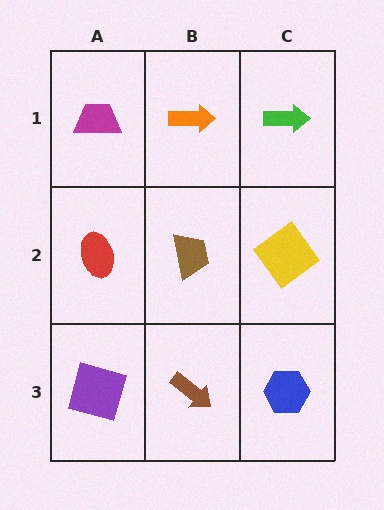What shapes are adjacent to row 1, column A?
A red ellipse (row 2, column A), an orange arrow (row 1, column B).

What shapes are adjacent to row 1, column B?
A brown trapezoid (row 2, column B), a magenta trapezoid (row 1, column A), a green arrow (row 1, column C).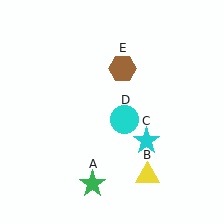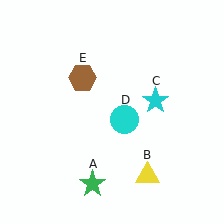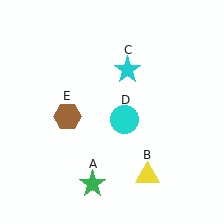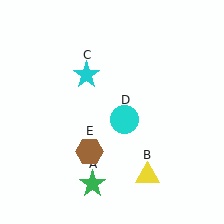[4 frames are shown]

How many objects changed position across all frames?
2 objects changed position: cyan star (object C), brown hexagon (object E).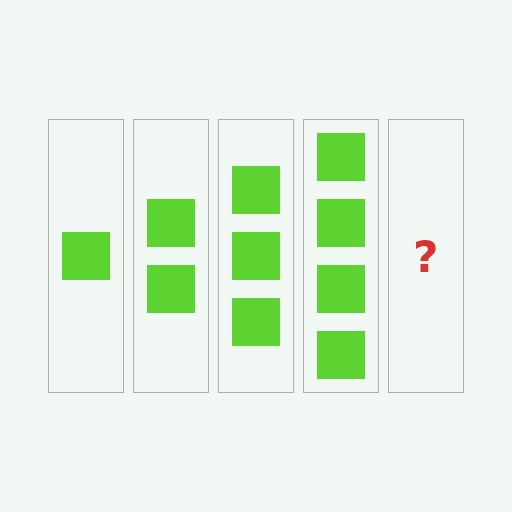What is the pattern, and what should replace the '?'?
The pattern is that each step adds one more square. The '?' should be 5 squares.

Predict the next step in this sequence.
The next step is 5 squares.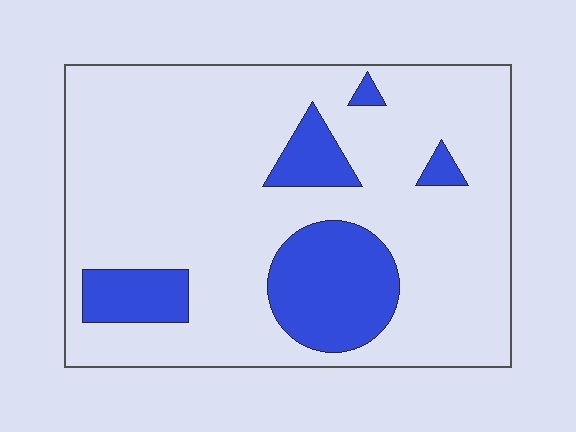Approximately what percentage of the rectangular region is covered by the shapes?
Approximately 20%.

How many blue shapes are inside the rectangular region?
5.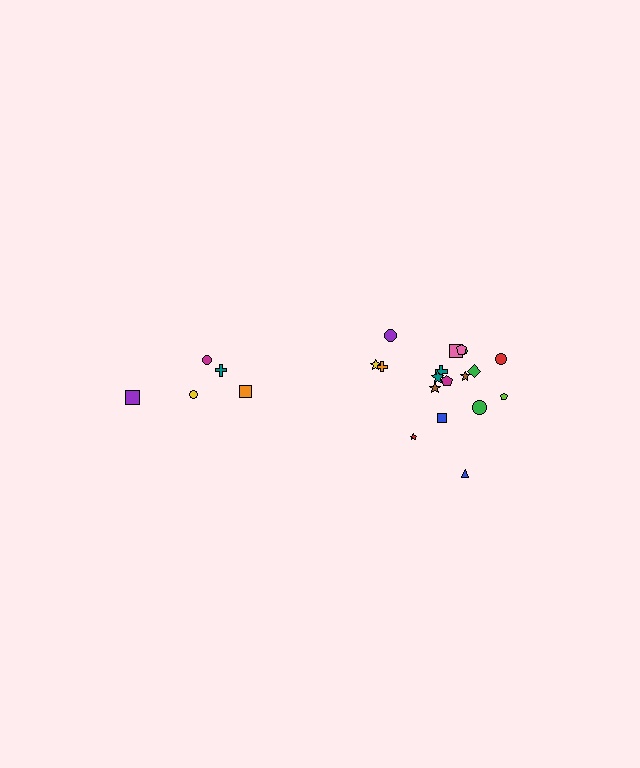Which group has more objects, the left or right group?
The right group.